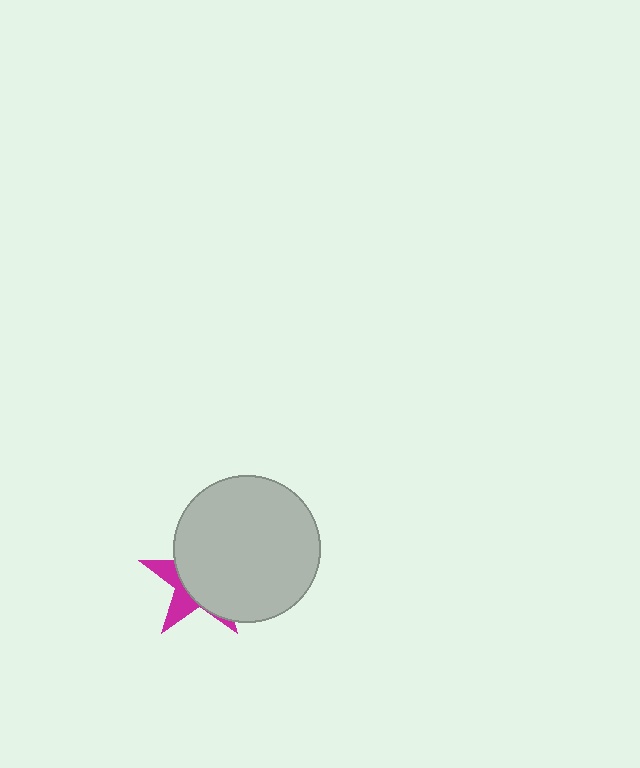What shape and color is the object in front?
The object in front is a light gray circle.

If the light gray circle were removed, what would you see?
You would see the complete magenta star.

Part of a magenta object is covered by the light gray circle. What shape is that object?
It is a star.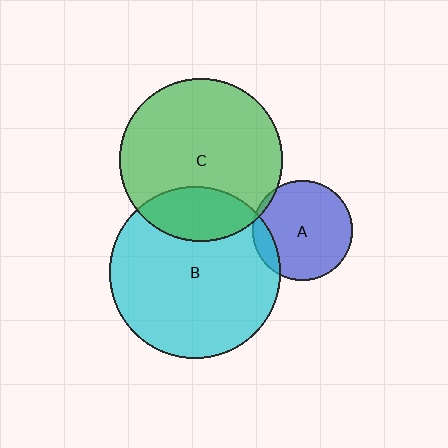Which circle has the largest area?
Circle B (cyan).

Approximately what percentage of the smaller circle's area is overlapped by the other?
Approximately 10%.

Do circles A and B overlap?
Yes.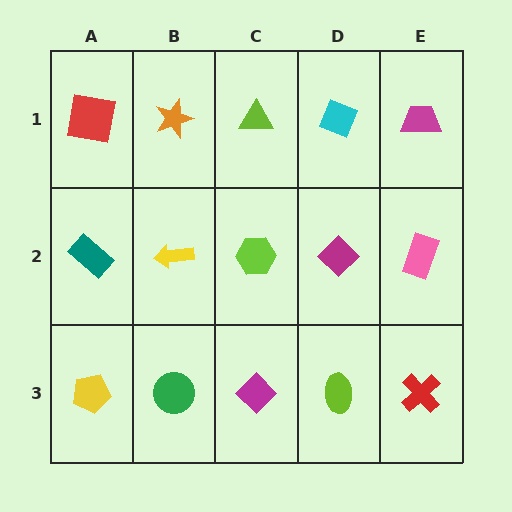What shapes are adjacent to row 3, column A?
A teal rectangle (row 2, column A), a green circle (row 3, column B).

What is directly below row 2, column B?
A green circle.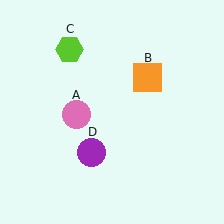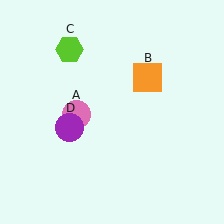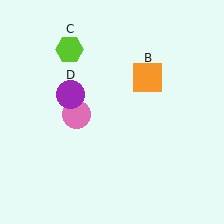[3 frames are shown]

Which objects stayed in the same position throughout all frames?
Pink circle (object A) and orange square (object B) and lime hexagon (object C) remained stationary.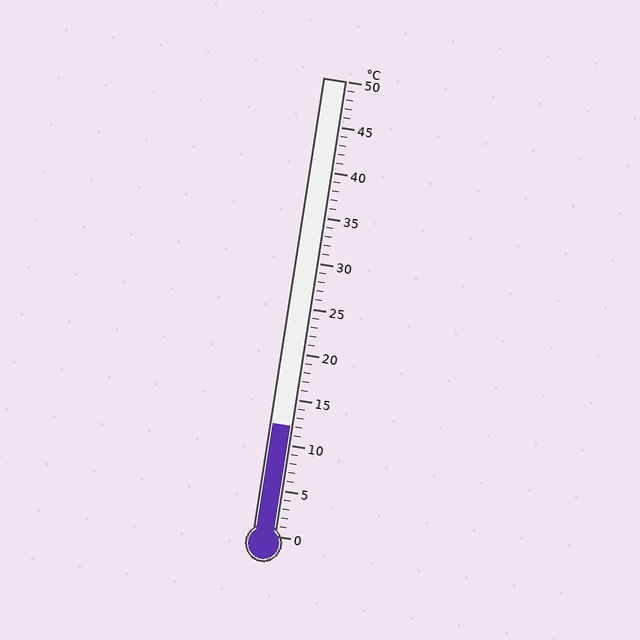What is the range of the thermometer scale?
The thermometer scale ranges from 0°C to 50°C.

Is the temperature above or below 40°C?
The temperature is below 40°C.